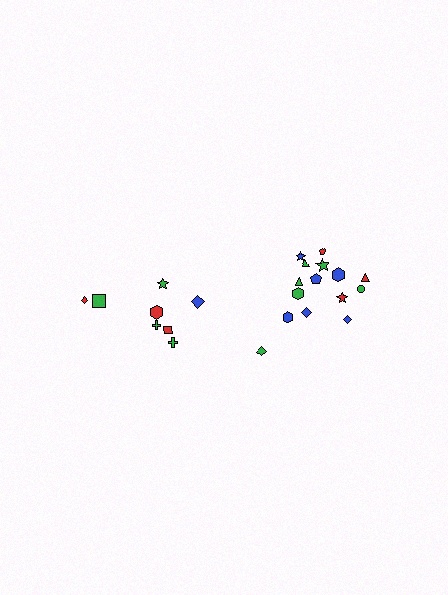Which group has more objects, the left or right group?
The right group.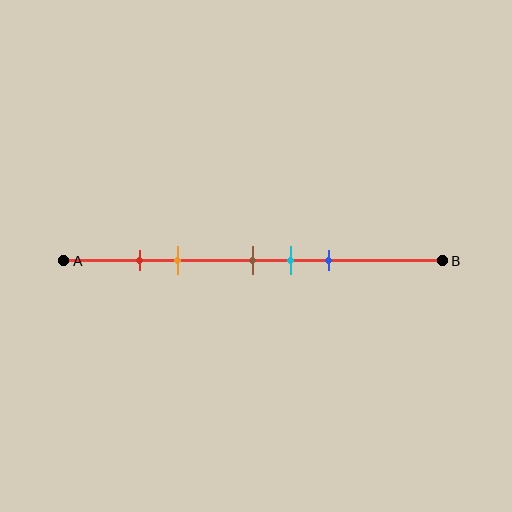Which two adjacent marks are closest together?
The red and orange marks are the closest adjacent pair.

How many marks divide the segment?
There are 5 marks dividing the segment.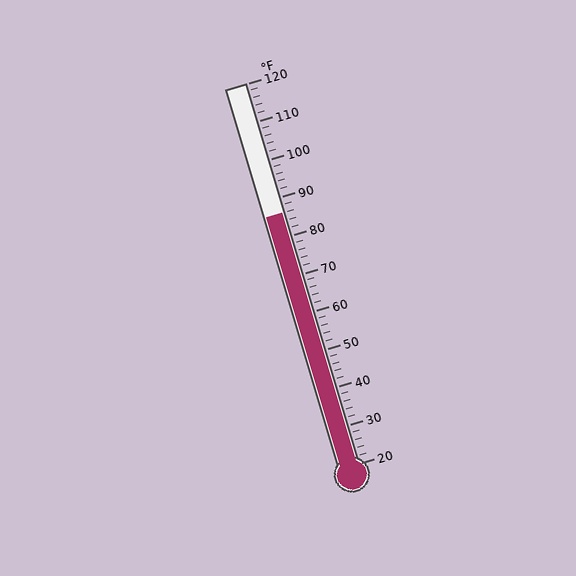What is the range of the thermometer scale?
The thermometer scale ranges from 20°F to 120°F.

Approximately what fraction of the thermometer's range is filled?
The thermometer is filled to approximately 65% of its range.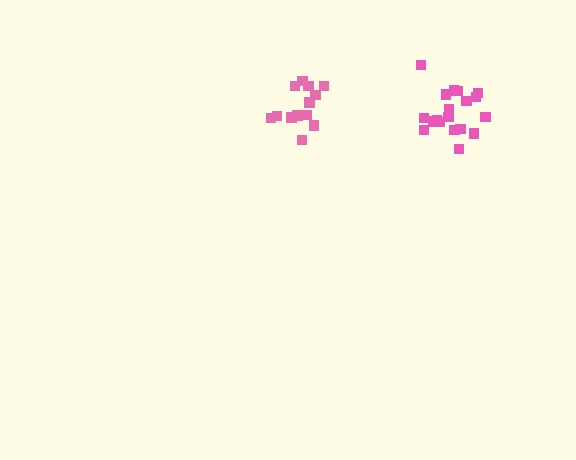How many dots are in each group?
Group 1: 13 dots, Group 2: 19 dots (32 total).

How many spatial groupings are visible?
There are 2 spatial groupings.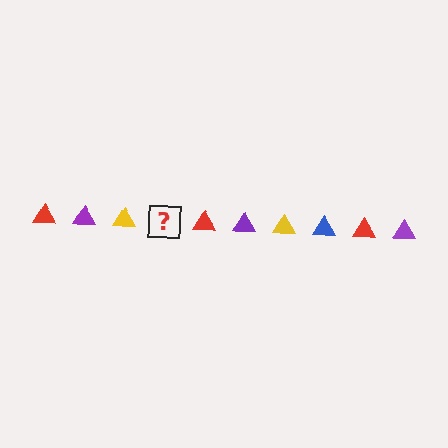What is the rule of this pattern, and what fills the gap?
The rule is that the pattern cycles through red, purple, yellow, blue triangles. The gap should be filled with a blue triangle.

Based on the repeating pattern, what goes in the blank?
The blank should be a blue triangle.